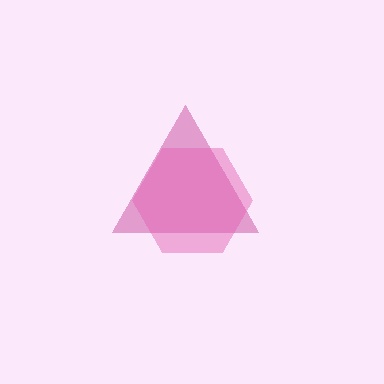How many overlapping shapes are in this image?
There are 2 overlapping shapes in the image.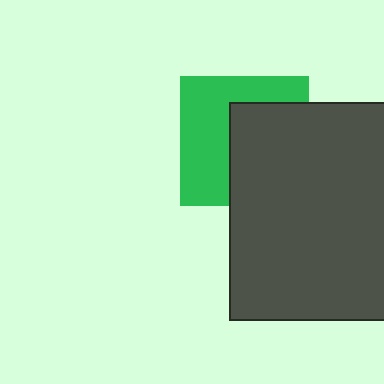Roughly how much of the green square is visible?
About half of it is visible (roughly 51%).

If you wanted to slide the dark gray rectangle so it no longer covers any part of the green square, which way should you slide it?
Slide it right — that is the most direct way to separate the two shapes.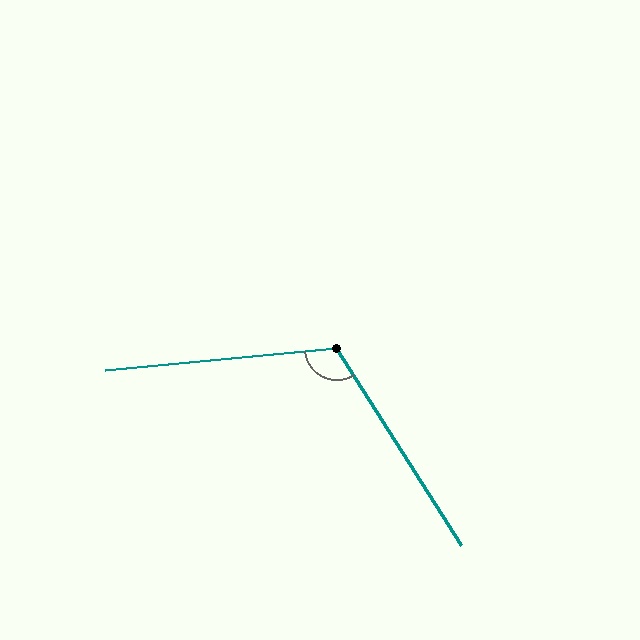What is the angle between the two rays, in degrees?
Approximately 117 degrees.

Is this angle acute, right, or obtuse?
It is obtuse.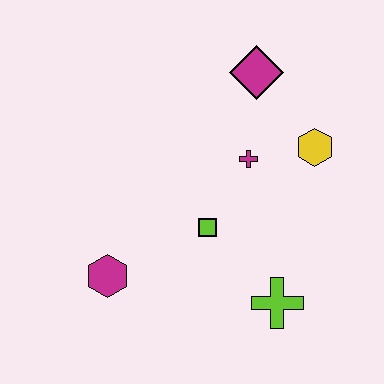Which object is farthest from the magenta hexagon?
The magenta diamond is farthest from the magenta hexagon.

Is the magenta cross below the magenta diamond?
Yes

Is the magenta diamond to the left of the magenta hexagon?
No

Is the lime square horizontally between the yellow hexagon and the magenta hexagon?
Yes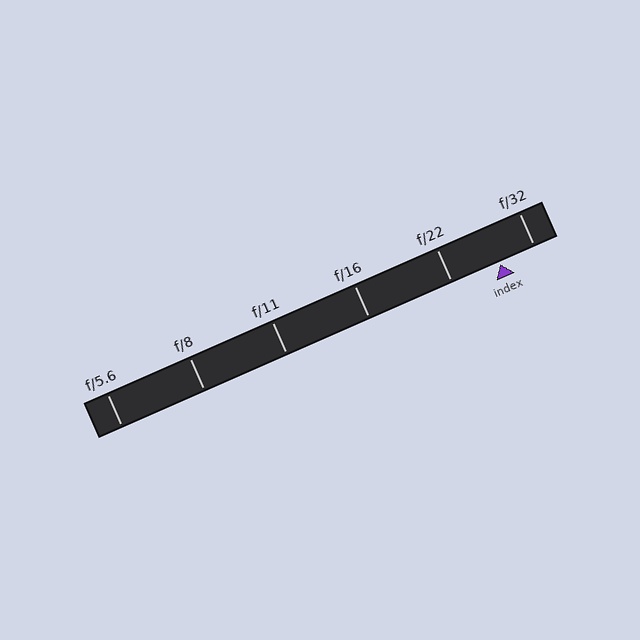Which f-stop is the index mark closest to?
The index mark is closest to f/32.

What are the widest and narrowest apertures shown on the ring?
The widest aperture shown is f/5.6 and the narrowest is f/32.